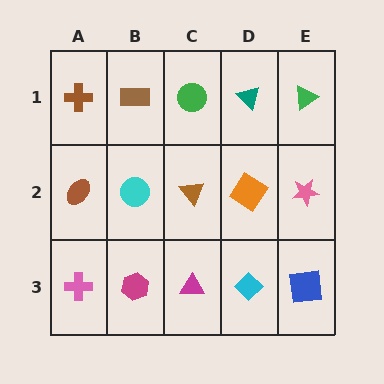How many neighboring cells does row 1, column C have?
3.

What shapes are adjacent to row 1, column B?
A cyan circle (row 2, column B), a brown cross (row 1, column A), a green circle (row 1, column C).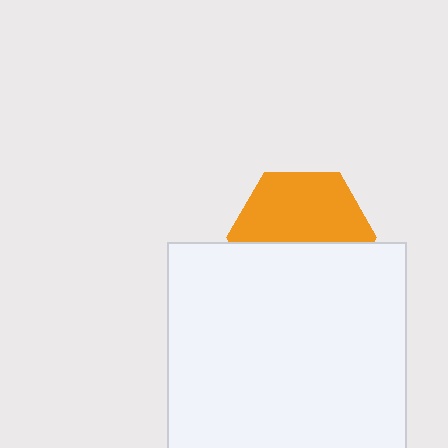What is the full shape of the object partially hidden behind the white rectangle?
The partially hidden object is an orange hexagon.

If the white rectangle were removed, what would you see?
You would see the complete orange hexagon.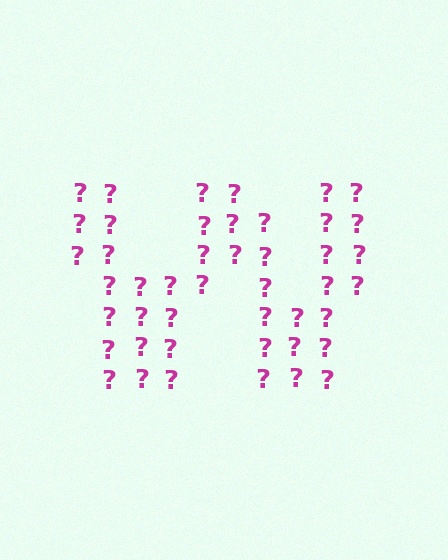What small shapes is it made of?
It is made of small question marks.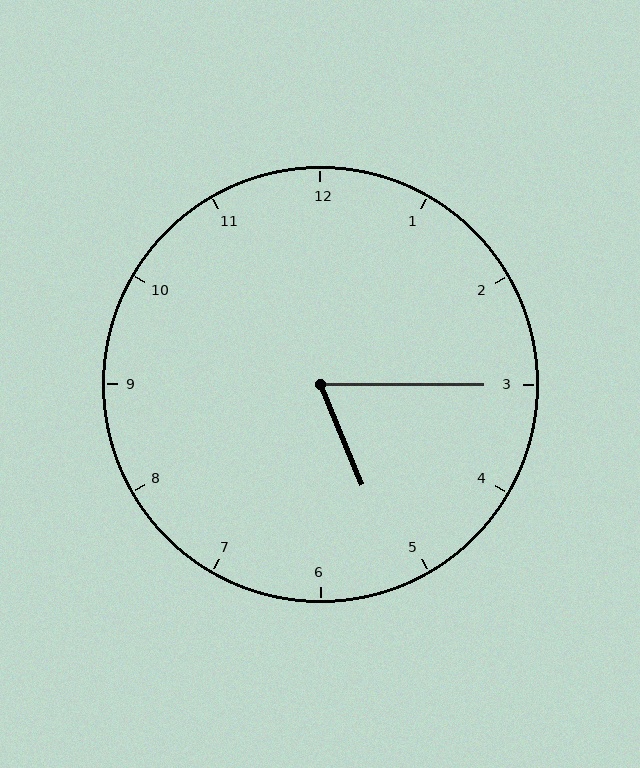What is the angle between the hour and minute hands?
Approximately 68 degrees.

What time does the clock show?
5:15.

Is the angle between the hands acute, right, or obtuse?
It is acute.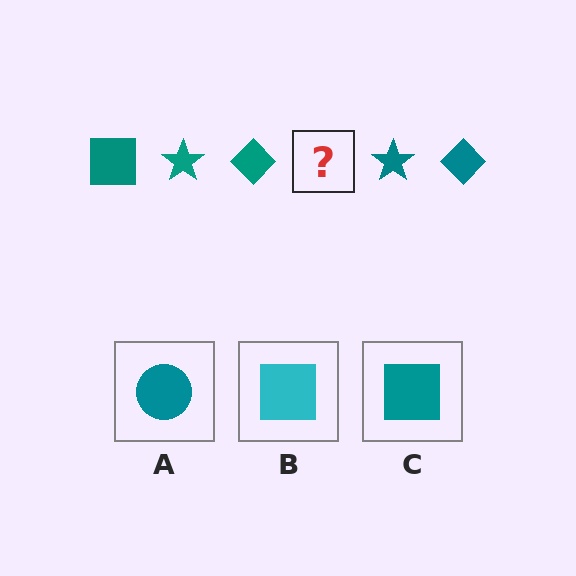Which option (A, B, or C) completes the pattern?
C.